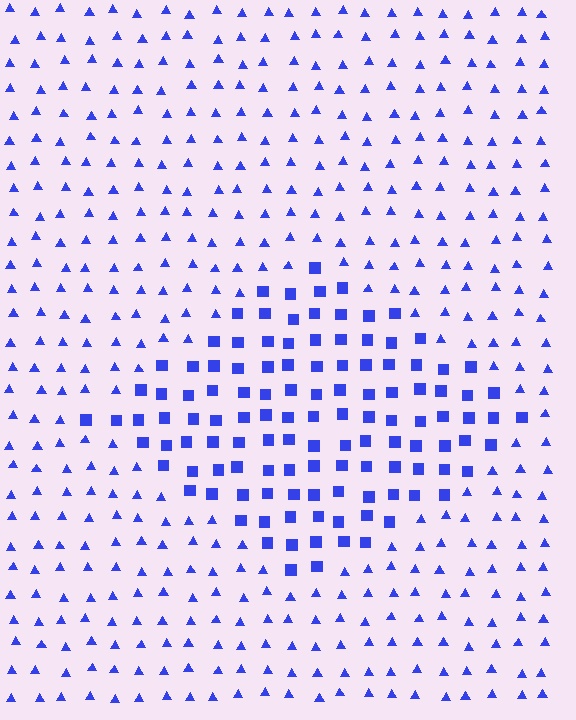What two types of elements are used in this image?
The image uses squares inside the diamond region and triangles outside it.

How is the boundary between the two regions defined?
The boundary is defined by a change in element shape: squares inside vs. triangles outside. All elements share the same color and spacing.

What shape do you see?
I see a diamond.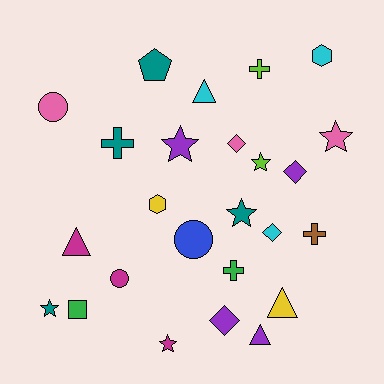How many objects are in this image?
There are 25 objects.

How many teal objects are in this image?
There are 4 teal objects.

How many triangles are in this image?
There are 4 triangles.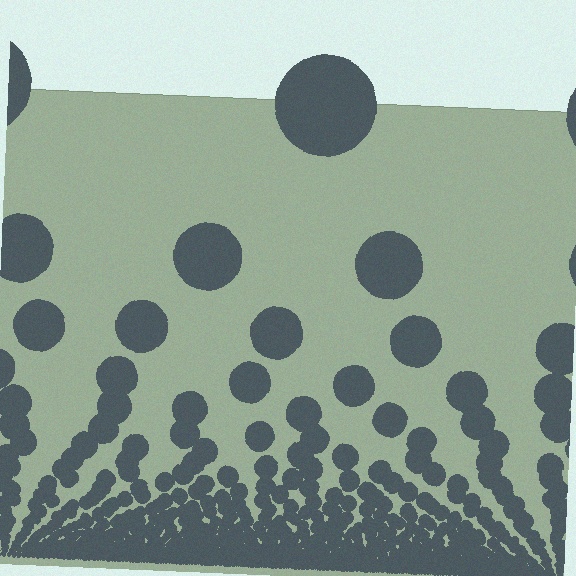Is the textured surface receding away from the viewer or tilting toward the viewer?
The surface appears to tilt toward the viewer. Texture elements get larger and sparser toward the top.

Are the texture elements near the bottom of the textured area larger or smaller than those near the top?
Smaller. The gradient is inverted — elements near the bottom are smaller and denser.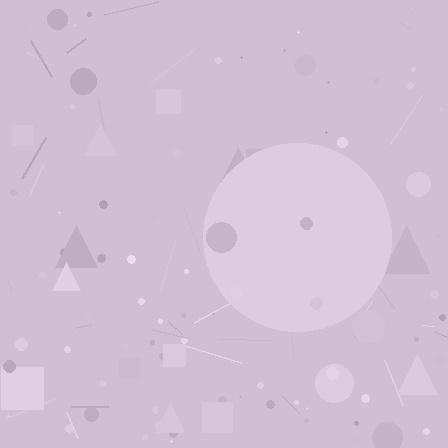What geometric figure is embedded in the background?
A circle is embedded in the background.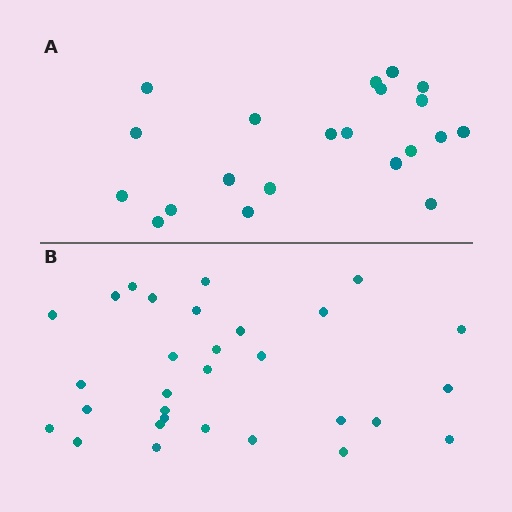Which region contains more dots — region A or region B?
Region B (the bottom region) has more dots.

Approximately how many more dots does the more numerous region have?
Region B has roughly 8 or so more dots than region A.